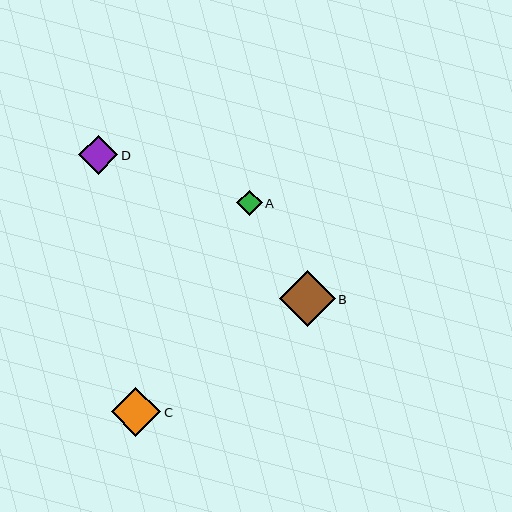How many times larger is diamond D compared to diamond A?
Diamond D is approximately 1.6 times the size of diamond A.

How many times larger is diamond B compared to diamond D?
Diamond B is approximately 1.4 times the size of diamond D.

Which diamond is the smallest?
Diamond A is the smallest with a size of approximately 25 pixels.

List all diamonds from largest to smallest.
From largest to smallest: B, C, D, A.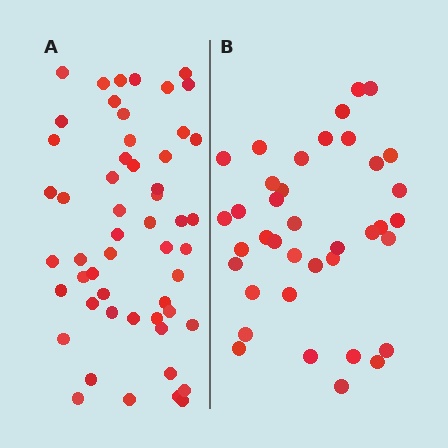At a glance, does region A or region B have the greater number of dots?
Region A (the left region) has more dots.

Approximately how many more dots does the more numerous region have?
Region A has approximately 15 more dots than region B.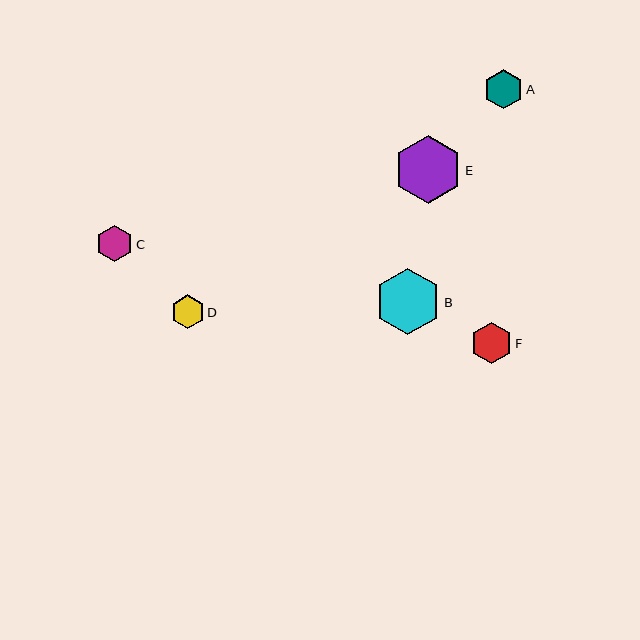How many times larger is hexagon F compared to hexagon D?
Hexagon F is approximately 1.2 times the size of hexagon D.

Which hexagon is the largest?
Hexagon E is the largest with a size of approximately 68 pixels.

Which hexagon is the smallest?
Hexagon D is the smallest with a size of approximately 34 pixels.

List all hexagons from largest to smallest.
From largest to smallest: E, B, F, A, C, D.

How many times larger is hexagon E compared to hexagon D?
Hexagon E is approximately 2.0 times the size of hexagon D.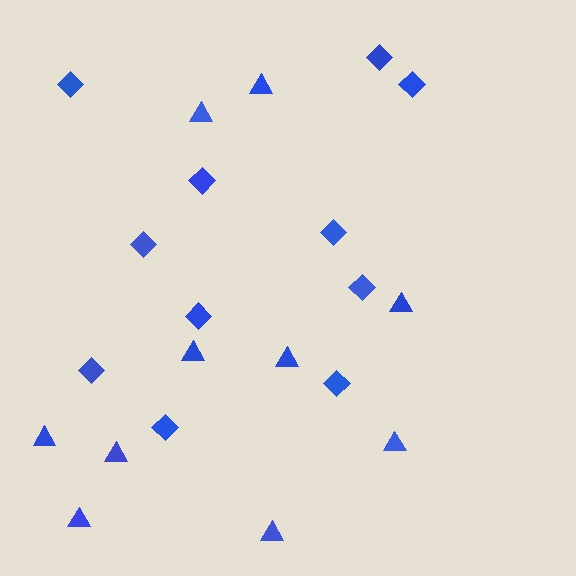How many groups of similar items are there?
There are 2 groups: one group of triangles (10) and one group of diamonds (11).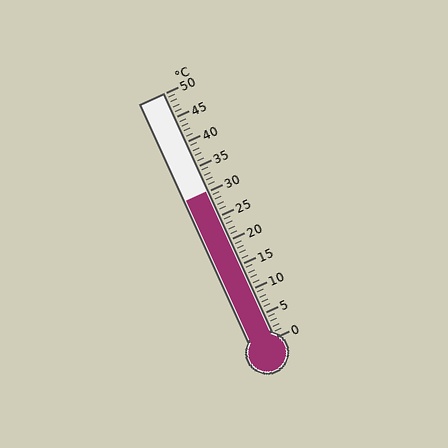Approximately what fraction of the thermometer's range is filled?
The thermometer is filled to approximately 60% of its range.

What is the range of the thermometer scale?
The thermometer scale ranges from 0°C to 50°C.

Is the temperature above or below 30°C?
The temperature is at 30°C.